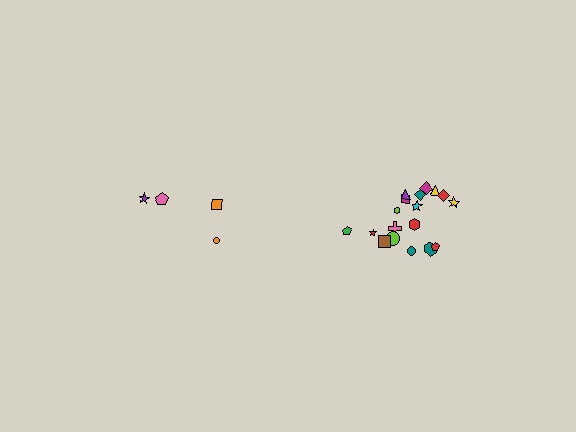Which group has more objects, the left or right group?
The right group.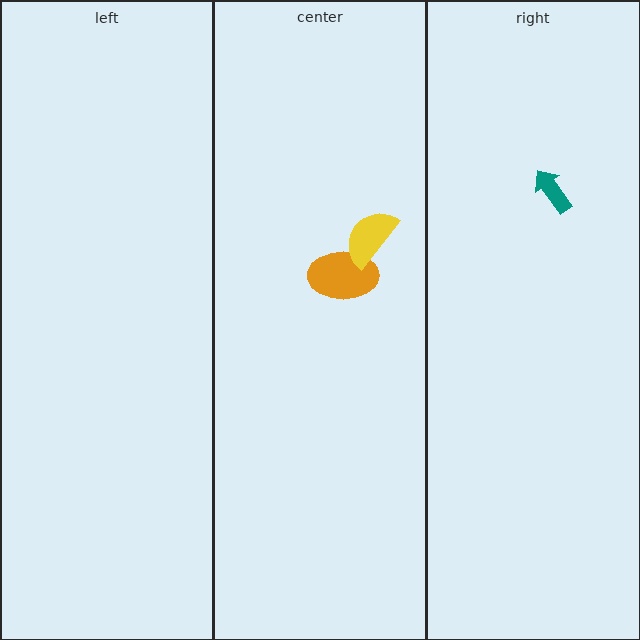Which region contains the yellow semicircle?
The center region.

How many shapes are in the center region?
2.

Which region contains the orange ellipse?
The center region.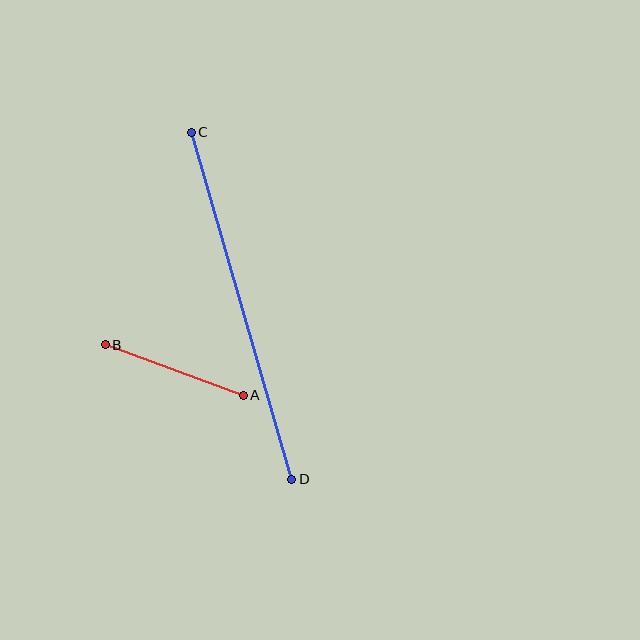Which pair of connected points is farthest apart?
Points C and D are farthest apart.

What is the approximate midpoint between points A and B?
The midpoint is at approximately (174, 370) pixels.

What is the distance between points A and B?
The distance is approximately 147 pixels.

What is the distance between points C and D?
The distance is approximately 362 pixels.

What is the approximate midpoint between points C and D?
The midpoint is at approximately (241, 306) pixels.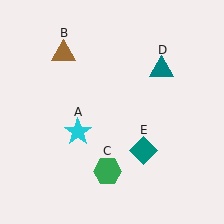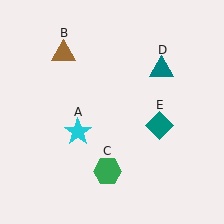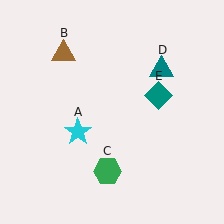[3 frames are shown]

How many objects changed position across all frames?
1 object changed position: teal diamond (object E).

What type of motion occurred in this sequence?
The teal diamond (object E) rotated counterclockwise around the center of the scene.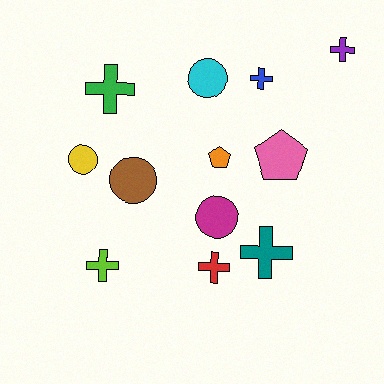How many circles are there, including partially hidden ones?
There are 4 circles.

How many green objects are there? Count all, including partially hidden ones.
There is 1 green object.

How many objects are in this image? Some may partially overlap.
There are 12 objects.